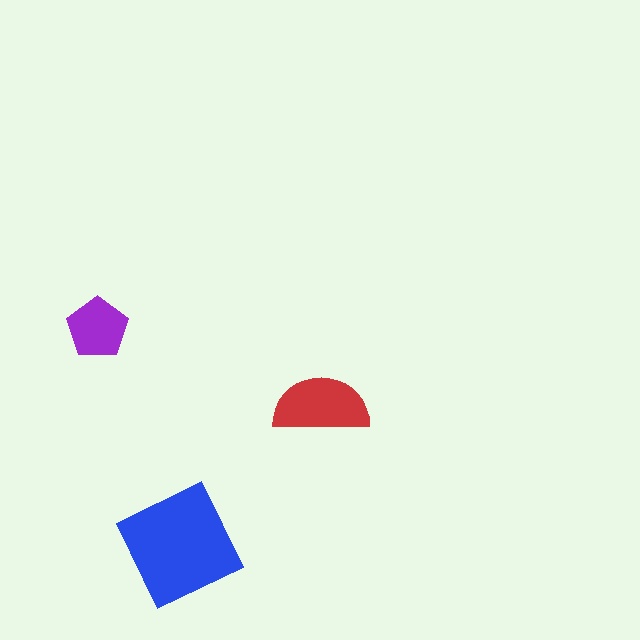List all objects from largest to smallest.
The blue square, the red semicircle, the purple pentagon.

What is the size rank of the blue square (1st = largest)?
1st.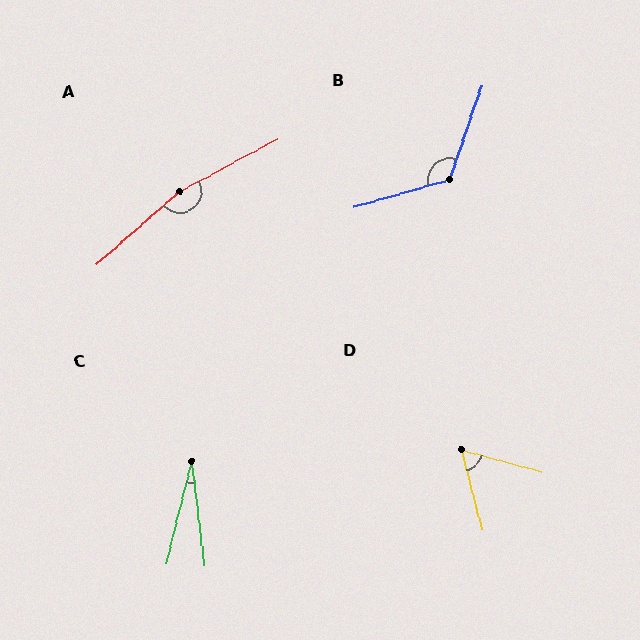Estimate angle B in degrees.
Approximately 125 degrees.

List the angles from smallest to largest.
C (21°), D (60°), B (125°), A (167°).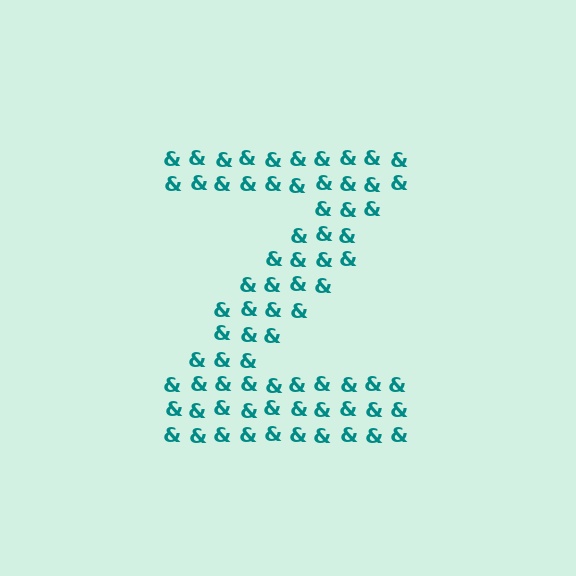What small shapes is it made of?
It is made of small ampersands.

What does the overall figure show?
The overall figure shows the letter Z.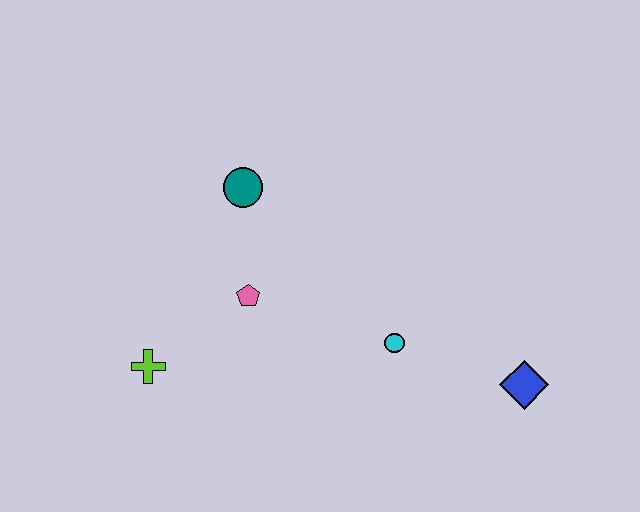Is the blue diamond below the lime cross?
Yes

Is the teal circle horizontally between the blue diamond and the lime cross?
Yes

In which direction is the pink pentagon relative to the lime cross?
The pink pentagon is to the right of the lime cross.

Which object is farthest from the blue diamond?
The lime cross is farthest from the blue diamond.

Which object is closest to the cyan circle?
The blue diamond is closest to the cyan circle.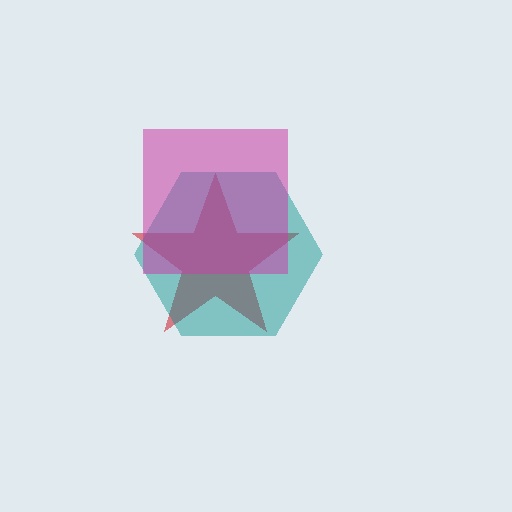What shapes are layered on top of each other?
The layered shapes are: a red star, a teal hexagon, a magenta square.